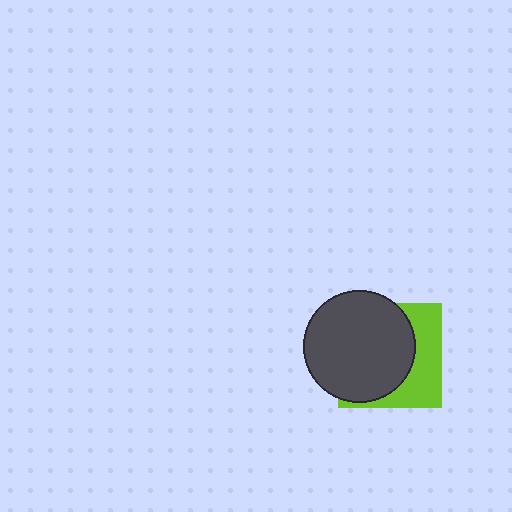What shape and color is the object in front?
The object in front is a dark gray circle.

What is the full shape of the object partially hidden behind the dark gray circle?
The partially hidden object is a lime square.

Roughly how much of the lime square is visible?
A small part of it is visible (roughly 37%).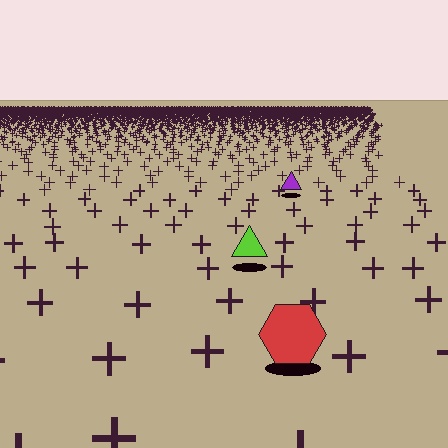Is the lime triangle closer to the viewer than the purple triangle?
Yes. The lime triangle is closer — you can tell from the texture gradient: the ground texture is coarser near it.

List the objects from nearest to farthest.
From nearest to farthest: the red hexagon, the lime triangle, the purple triangle.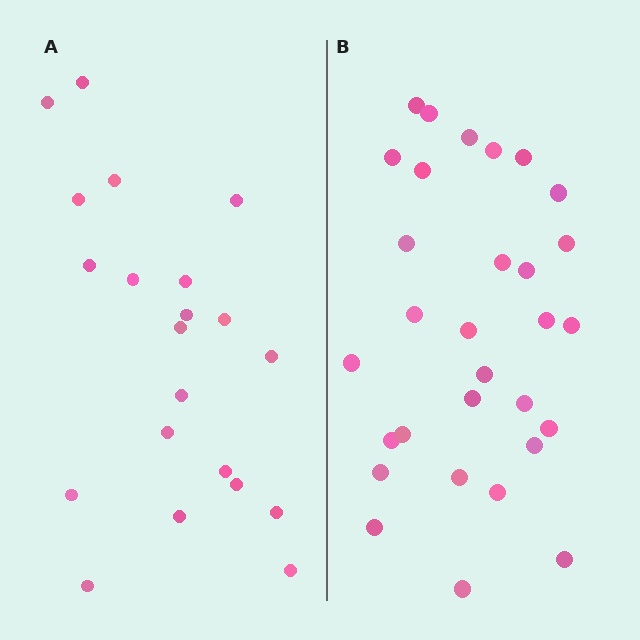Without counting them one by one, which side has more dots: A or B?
Region B (the right region) has more dots.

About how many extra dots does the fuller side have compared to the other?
Region B has roughly 8 or so more dots than region A.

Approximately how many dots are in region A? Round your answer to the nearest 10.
About 20 dots. (The exact count is 21, which rounds to 20.)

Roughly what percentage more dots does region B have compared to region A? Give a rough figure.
About 45% more.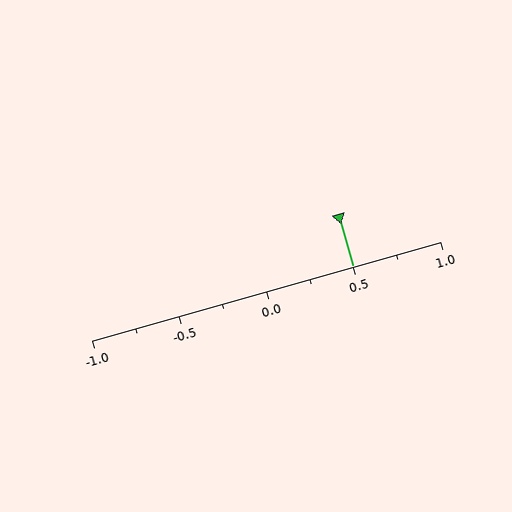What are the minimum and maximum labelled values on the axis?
The axis runs from -1.0 to 1.0.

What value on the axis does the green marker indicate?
The marker indicates approximately 0.5.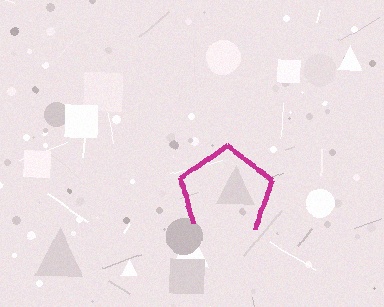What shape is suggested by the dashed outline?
The dashed outline suggests a pentagon.